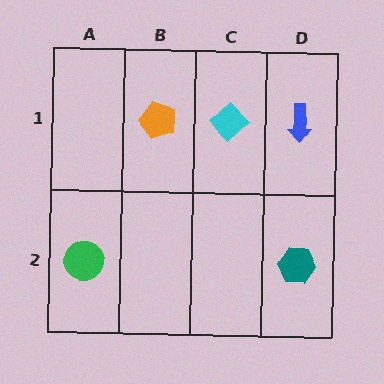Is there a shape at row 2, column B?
No, that cell is empty.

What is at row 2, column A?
A green circle.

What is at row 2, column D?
A teal hexagon.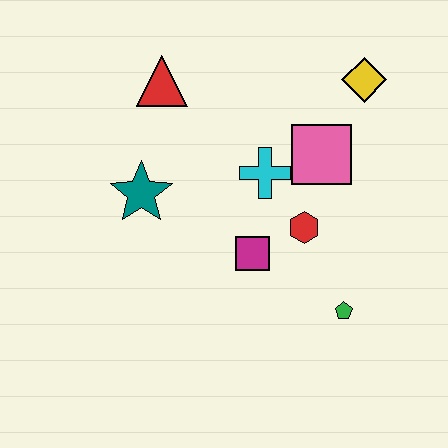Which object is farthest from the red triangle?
The green pentagon is farthest from the red triangle.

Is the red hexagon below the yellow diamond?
Yes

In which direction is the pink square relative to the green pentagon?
The pink square is above the green pentagon.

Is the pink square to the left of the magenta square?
No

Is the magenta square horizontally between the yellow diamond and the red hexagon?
No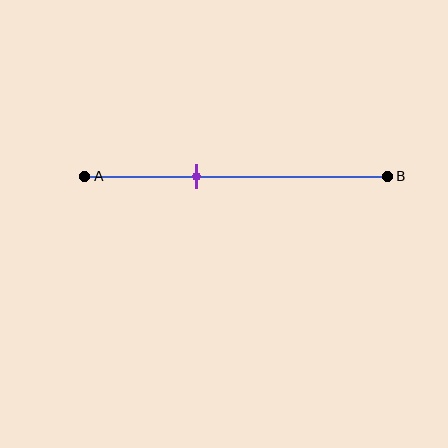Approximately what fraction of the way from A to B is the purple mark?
The purple mark is approximately 35% of the way from A to B.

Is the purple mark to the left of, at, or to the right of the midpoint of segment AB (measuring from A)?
The purple mark is to the left of the midpoint of segment AB.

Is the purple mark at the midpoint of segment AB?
No, the mark is at about 35% from A, not at the 50% midpoint.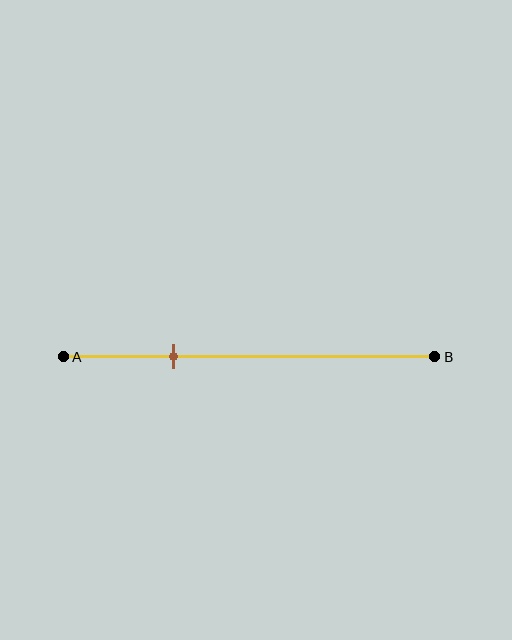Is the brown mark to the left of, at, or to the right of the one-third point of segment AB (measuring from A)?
The brown mark is to the left of the one-third point of segment AB.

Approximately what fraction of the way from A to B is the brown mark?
The brown mark is approximately 30% of the way from A to B.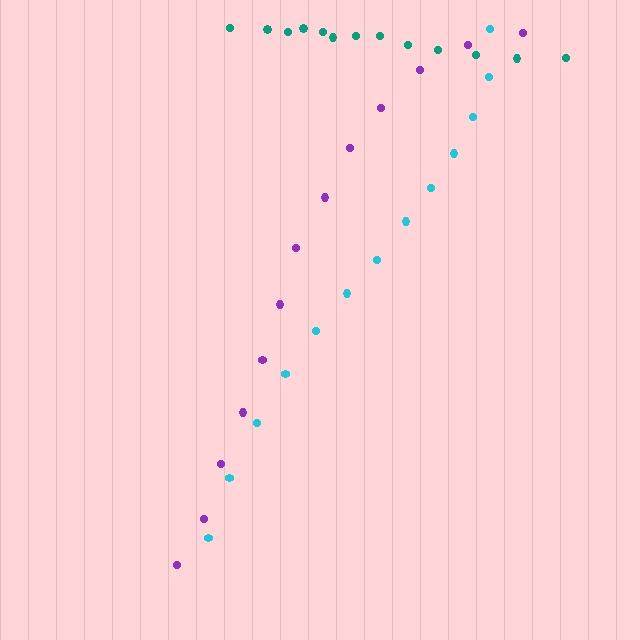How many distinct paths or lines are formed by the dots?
There are 3 distinct paths.